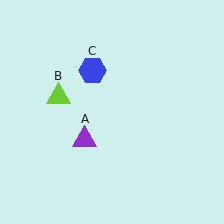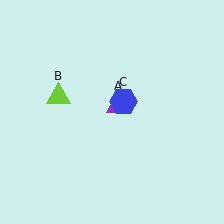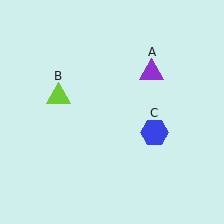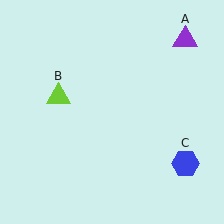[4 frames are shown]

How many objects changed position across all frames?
2 objects changed position: purple triangle (object A), blue hexagon (object C).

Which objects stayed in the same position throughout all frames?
Lime triangle (object B) remained stationary.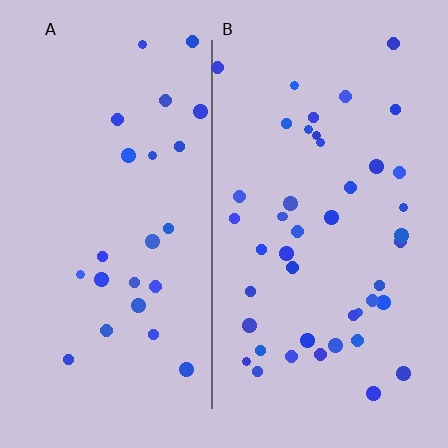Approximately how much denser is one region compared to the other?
Approximately 1.8× — region B over region A.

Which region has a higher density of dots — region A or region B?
B (the right).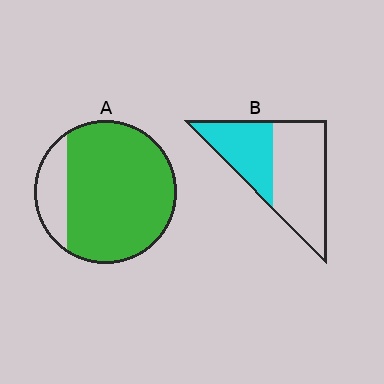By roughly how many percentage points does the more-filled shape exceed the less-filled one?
By roughly 45 percentage points (A over B).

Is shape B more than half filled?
No.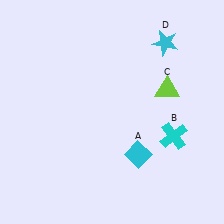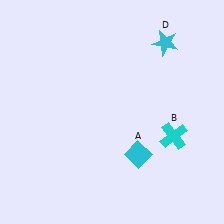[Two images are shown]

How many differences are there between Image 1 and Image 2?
There is 1 difference between the two images.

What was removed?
The lime triangle (C) was removed in Image 2.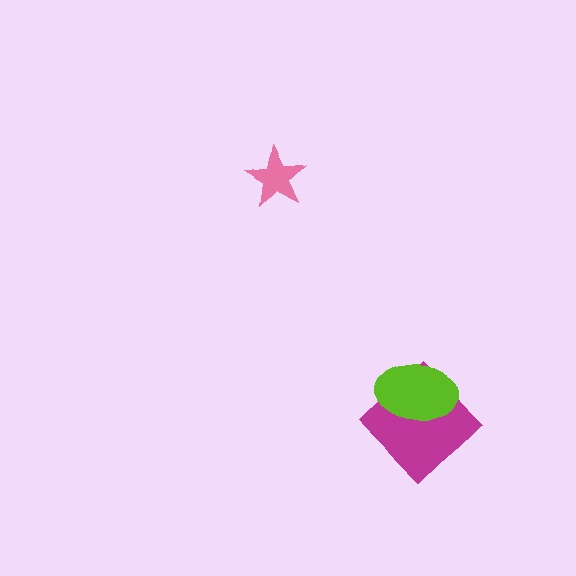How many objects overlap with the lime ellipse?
1 object overlaps with the lime ellipse.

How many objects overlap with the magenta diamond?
1 object overlaps with the magenta diamond.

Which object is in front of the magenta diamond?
The lime ellipse is in front of the magenta diamond.